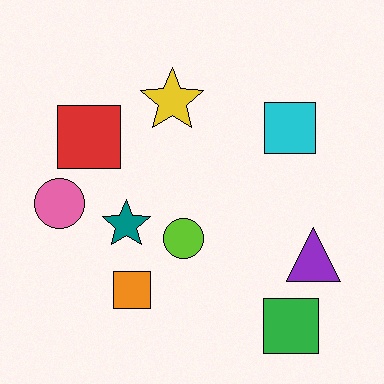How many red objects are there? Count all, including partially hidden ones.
There is 1 red object.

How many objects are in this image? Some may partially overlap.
There are 9 objects.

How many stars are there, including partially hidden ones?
There are 2 stars.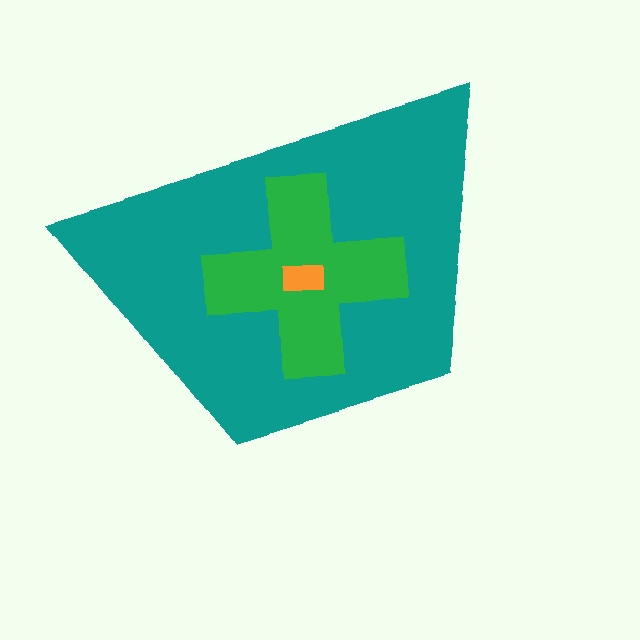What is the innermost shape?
The orange rectangle.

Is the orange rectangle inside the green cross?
Yes.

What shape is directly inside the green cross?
The orange rectangle.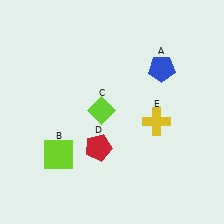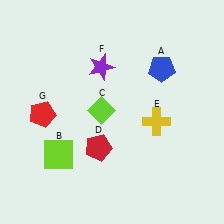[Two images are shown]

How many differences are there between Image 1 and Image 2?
There are 2 differences between the two images.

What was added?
A purple star (F), a red pentagon (G) were added in Image 2.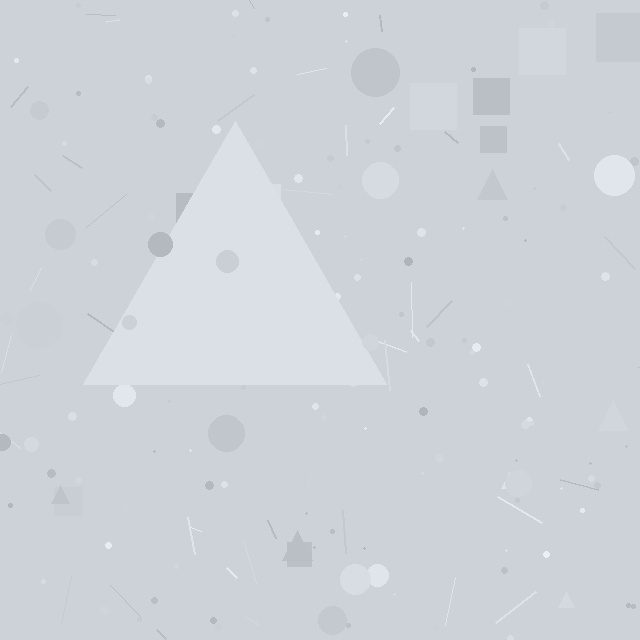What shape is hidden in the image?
A triangle is hidden in the image.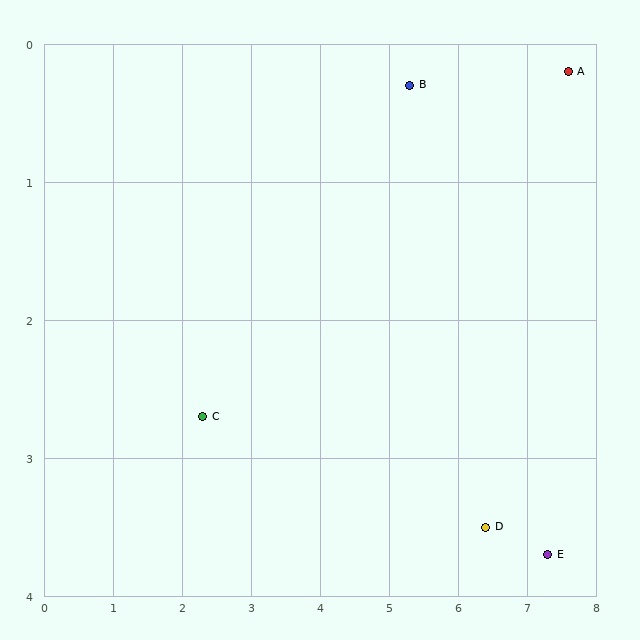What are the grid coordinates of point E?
Point E is at approximately (7.3, 3.7).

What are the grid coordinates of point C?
Point C is at approximately (2.3, 2.7).